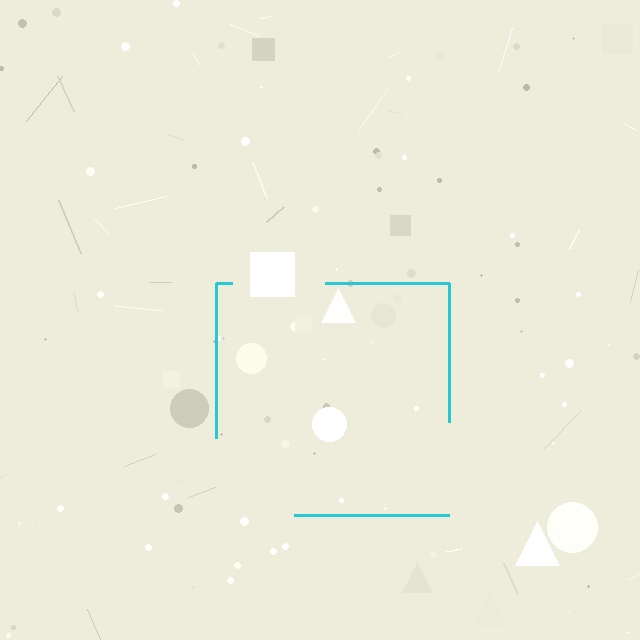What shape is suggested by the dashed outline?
The dashed outline suggests a square.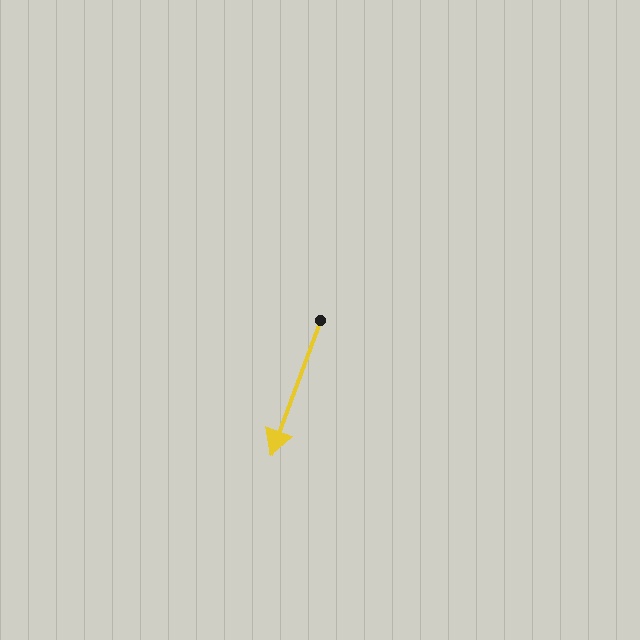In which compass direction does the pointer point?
South.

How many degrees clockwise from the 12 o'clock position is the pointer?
Approximately 200 degrees.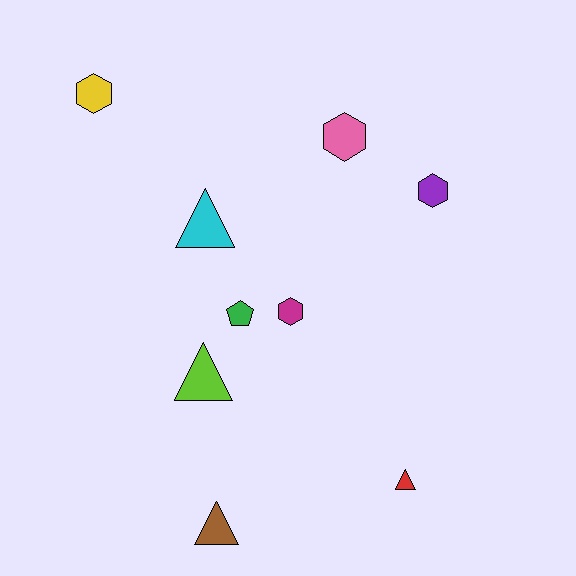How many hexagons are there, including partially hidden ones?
There are 4 hexagons.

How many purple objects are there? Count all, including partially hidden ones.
There is 1 purple object.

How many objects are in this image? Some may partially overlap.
There are 9 objects.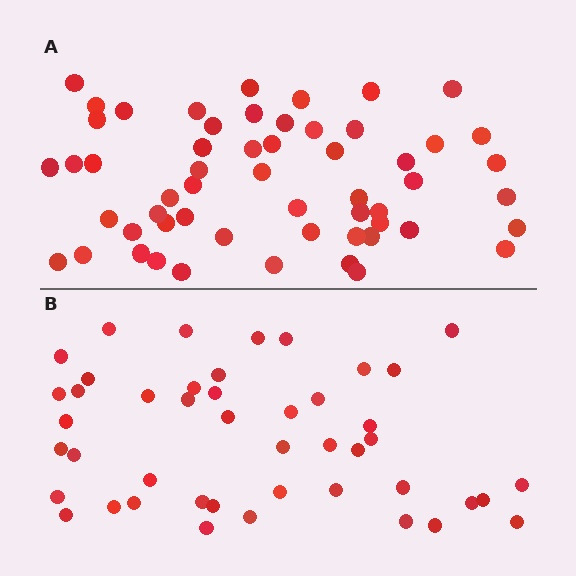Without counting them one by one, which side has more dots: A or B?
Region A (the top region) has more dots.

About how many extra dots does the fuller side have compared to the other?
Region A has roughly 12 or so more dots than region B.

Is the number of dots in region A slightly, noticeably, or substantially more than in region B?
Region A has only slightly more — the two regions are fairly close. The ratio is roughly 1.2 to 1.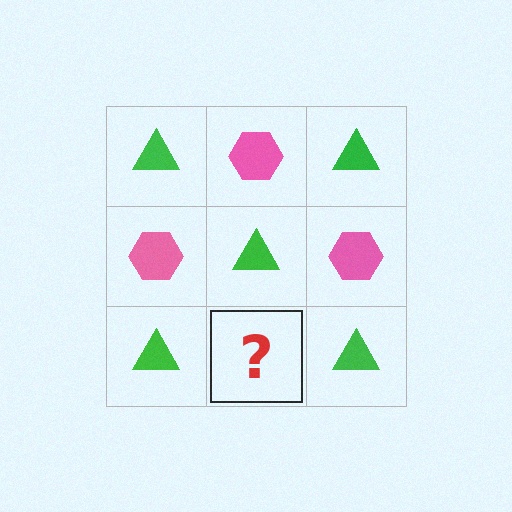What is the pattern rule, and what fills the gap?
The rule is that it alternates green triangle and pink hexagon in a checkerboard pattern. The gap should be filled with a pink hexagon.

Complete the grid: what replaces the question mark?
The question mark should be replaced with a pink hexagon.